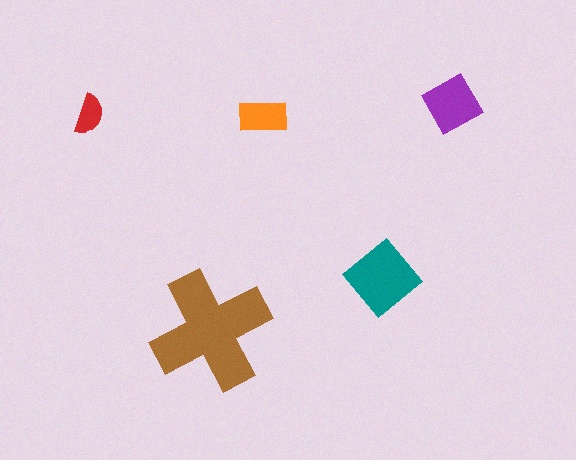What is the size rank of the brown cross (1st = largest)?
1st.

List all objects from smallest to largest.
The red semicircle, the orange rectangle, the purple diamond, the teal diamond, the brown cross.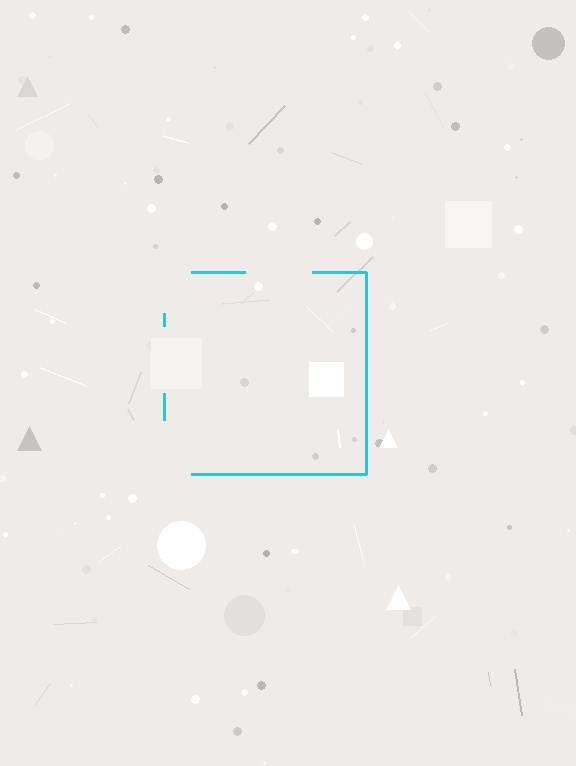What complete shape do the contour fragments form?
The contour fragments form a square.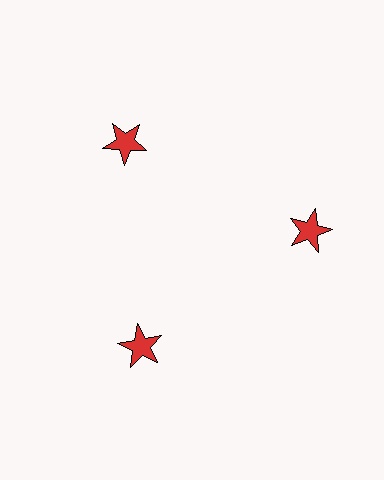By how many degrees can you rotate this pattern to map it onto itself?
The pattern maps onto itself every 120 degrees of rotation.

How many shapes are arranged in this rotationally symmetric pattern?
There are 3 shapes, arranged in 3 groups of 1.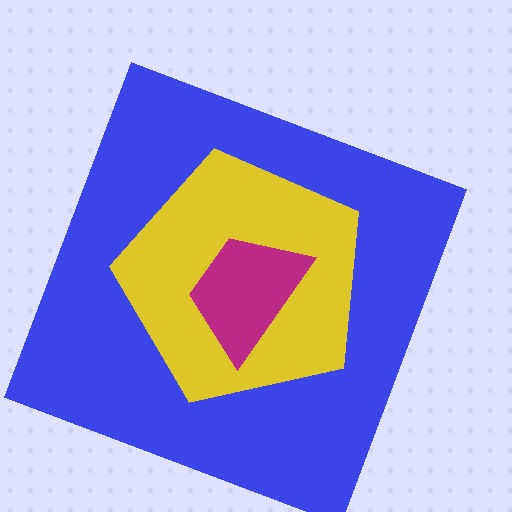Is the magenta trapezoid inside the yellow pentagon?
Yes.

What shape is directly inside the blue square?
The yellow pentagon.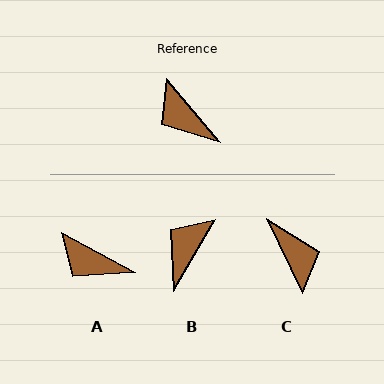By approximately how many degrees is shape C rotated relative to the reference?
Approximately 165 degrees counter-clockwise.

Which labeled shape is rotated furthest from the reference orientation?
C, about 165 degrees away.